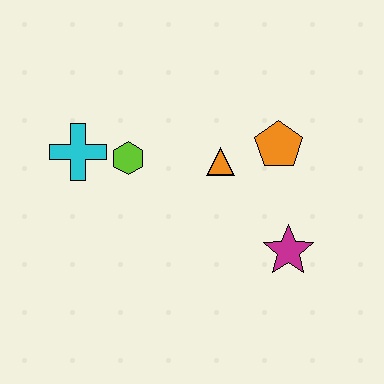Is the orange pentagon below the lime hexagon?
No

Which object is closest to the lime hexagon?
The cyan cross is closest to the lime hexagon.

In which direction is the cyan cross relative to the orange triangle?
The cyan cross is to the left of the orange triangle.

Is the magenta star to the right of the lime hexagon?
Yes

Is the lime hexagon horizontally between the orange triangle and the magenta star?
No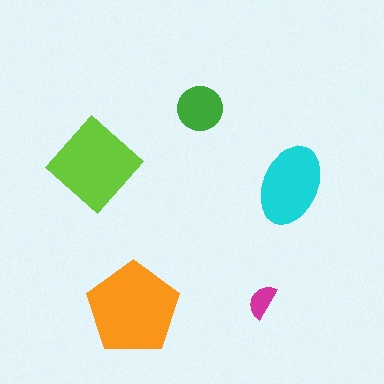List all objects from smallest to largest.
The magenta semicircle, the green circle, the cyan ellipse, the lime diamond, the orange pentagon.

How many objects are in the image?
There are 5 objects in the image.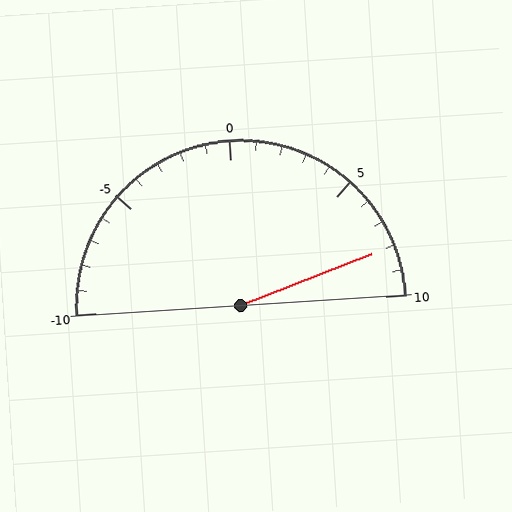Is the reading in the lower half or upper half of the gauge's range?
The reading is in the upper half of the range (-10 to 10).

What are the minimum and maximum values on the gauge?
The gauge ranges from -10 to 10.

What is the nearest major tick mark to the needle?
The nearest major tick mark is 10.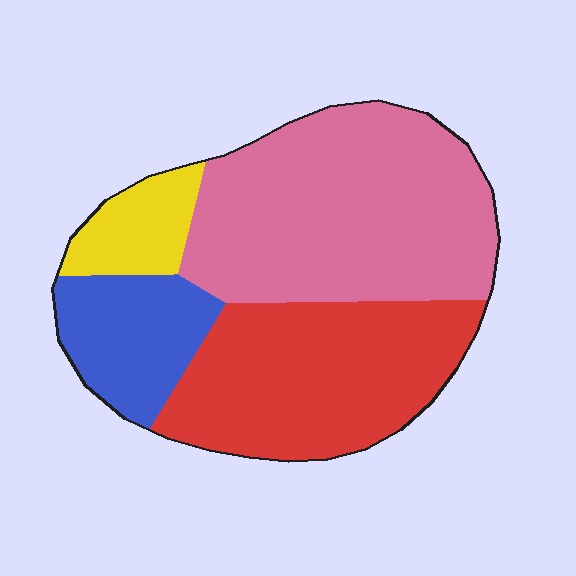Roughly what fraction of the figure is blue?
Blue takes up less than a sixth of the figure.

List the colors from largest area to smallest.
From largest to smallest: pink, red, blue, yellow.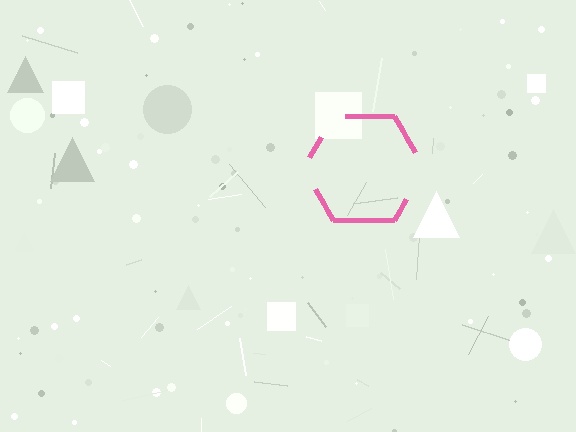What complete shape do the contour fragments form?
The contour fragments form a hexagon.